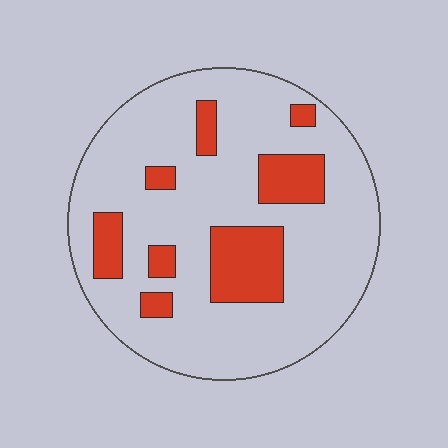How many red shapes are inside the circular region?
8.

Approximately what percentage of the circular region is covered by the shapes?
Approximately 20%.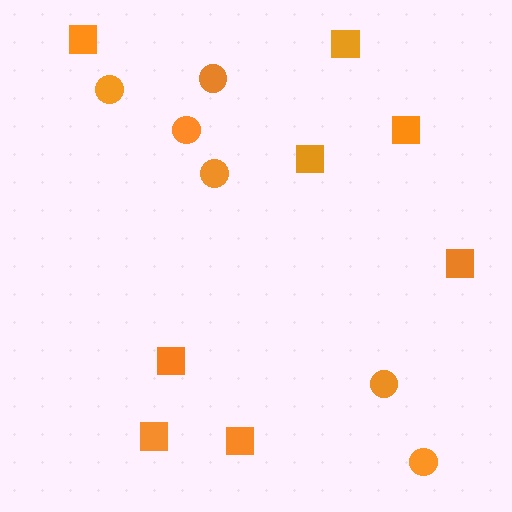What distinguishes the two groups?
There are 2 groups: one group of squares (8) and one group of circles (6).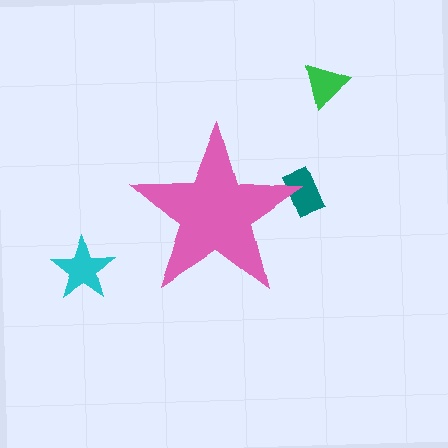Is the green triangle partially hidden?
No, the green triangle is fully visible.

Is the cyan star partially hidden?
No, the cyan star is fully visible.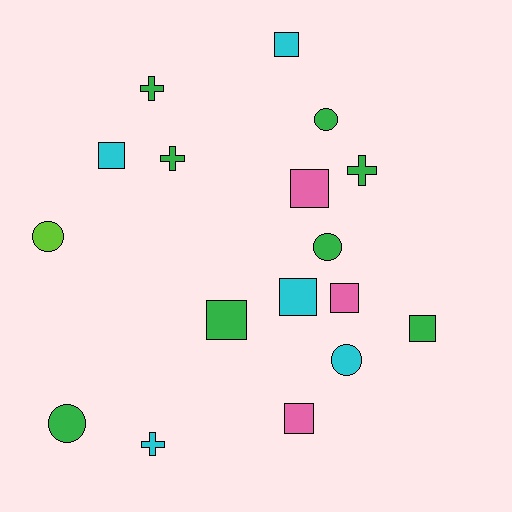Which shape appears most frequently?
Square, with 8 objects.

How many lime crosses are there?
There are no lime crosses.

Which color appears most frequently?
Green, with 8 objects.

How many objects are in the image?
There are 17 objects.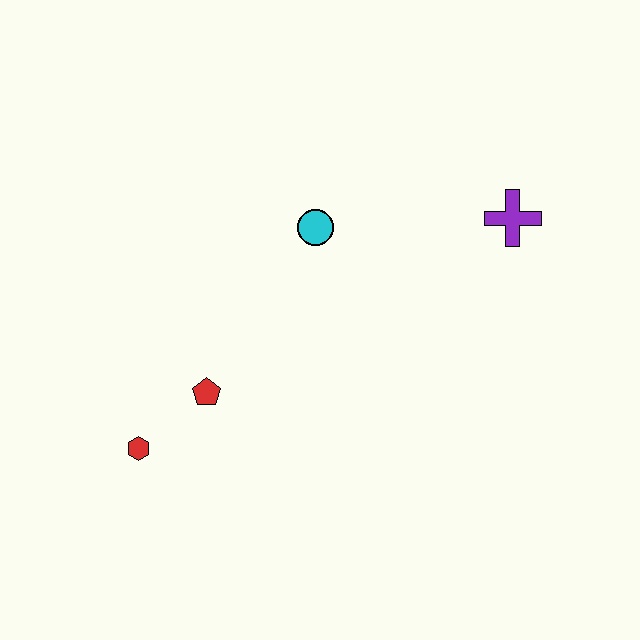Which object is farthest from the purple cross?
The red hexagon is farthest from the purple cross.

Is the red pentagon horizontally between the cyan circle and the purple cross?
No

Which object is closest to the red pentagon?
The red hexagon is closest to the red pentagon.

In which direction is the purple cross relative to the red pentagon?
The purple cross is to the right of the red pentagon.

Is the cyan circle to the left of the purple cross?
Yes